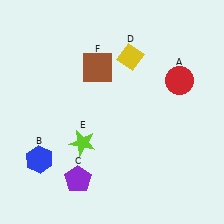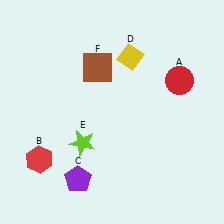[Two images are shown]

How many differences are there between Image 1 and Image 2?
There is 1 difference between the two images.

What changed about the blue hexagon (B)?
In Image 1, B is blue. In Image 2, it changed to red.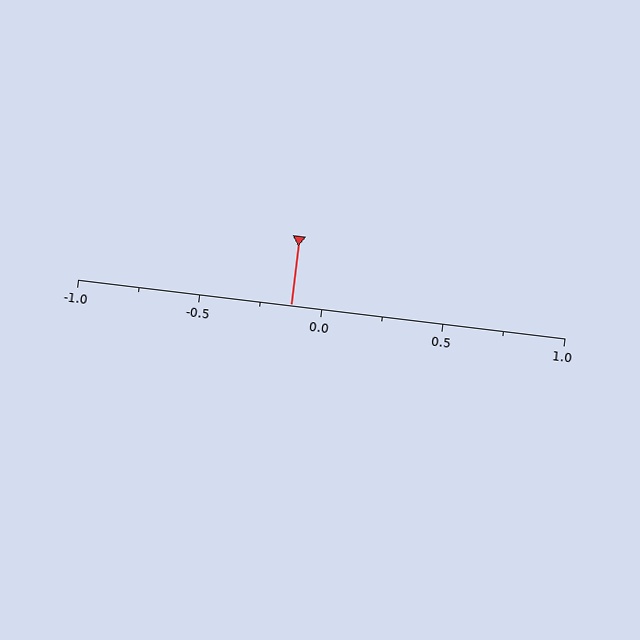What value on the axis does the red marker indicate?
The marker indicates approximately -0.12.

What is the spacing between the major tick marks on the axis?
The major ticks are spaced 0.5 apart.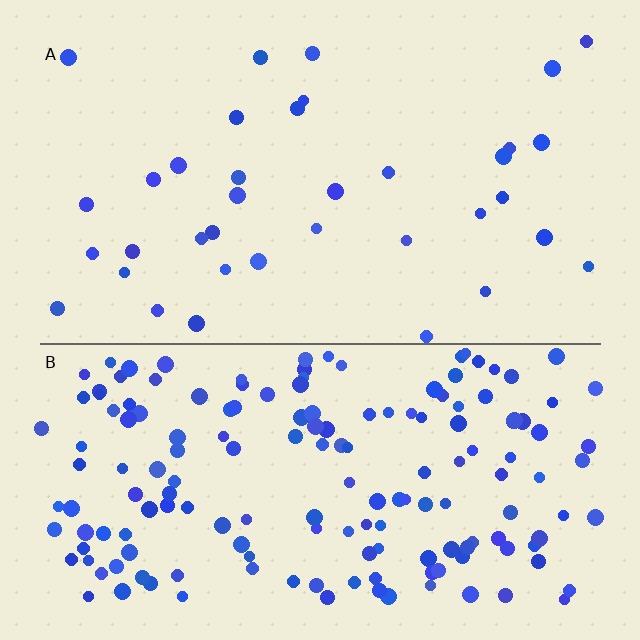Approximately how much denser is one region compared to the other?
Approximately 4.7× — region B over region A.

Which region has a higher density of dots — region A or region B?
B (the bottom).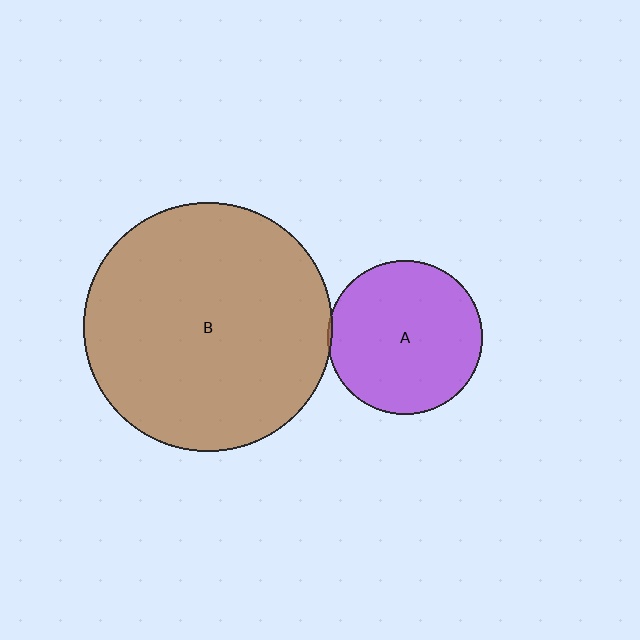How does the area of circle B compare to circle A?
Approximately 2.6 times.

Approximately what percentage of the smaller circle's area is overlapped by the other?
Approximately 5%.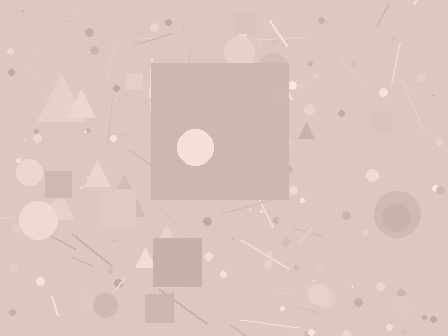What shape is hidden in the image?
A square is hidden in the image.